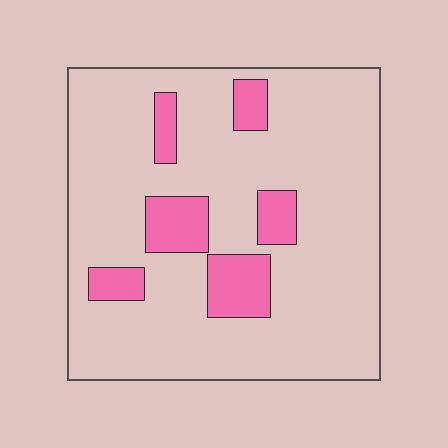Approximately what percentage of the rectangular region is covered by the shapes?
Approximately 15%.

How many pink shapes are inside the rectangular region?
6.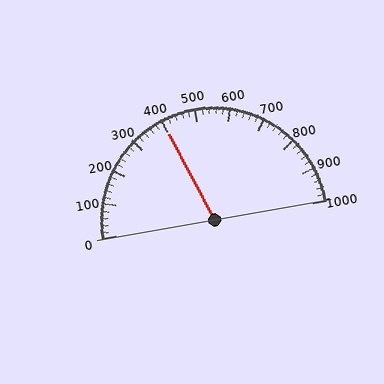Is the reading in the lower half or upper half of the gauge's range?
The reading is in the lower half of the range (0 to 1000).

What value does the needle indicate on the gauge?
The needle indicates approximately 400.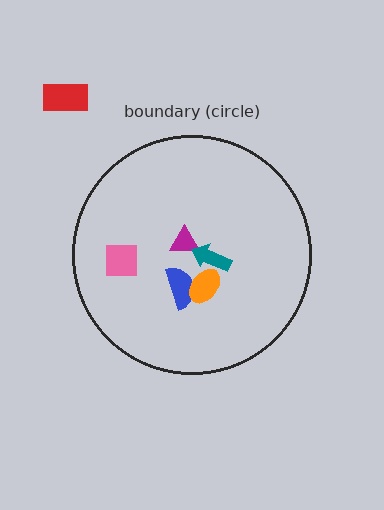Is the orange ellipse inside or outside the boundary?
Inside.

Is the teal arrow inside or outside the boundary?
Inside.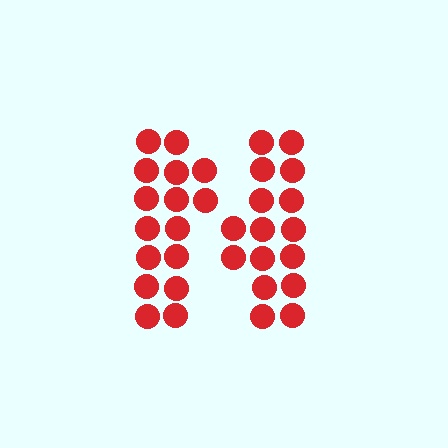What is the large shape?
The large shape is the letter N.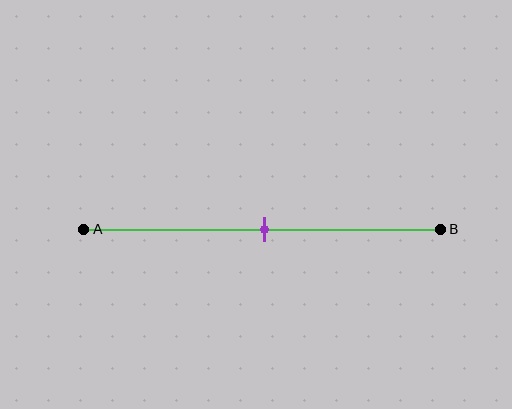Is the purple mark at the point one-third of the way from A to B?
No, the mark is at about 50% from A, not at the 33% one-third point.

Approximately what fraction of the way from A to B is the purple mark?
The purple mark is approximately 50% of the way from A to B.